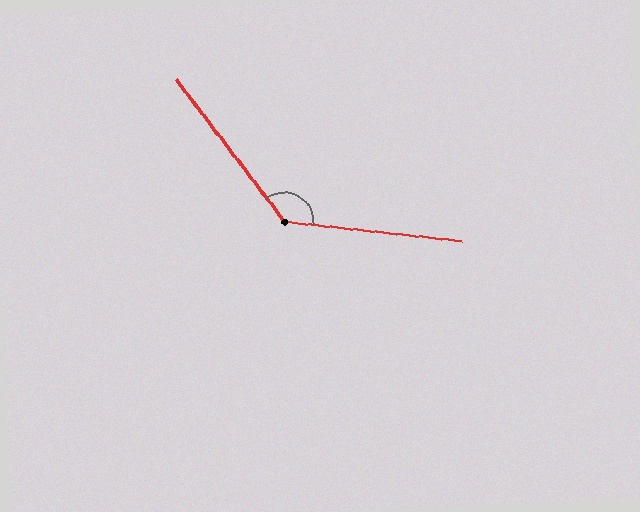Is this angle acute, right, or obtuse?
It is obtuse.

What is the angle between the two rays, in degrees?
Approximately 134 degrees.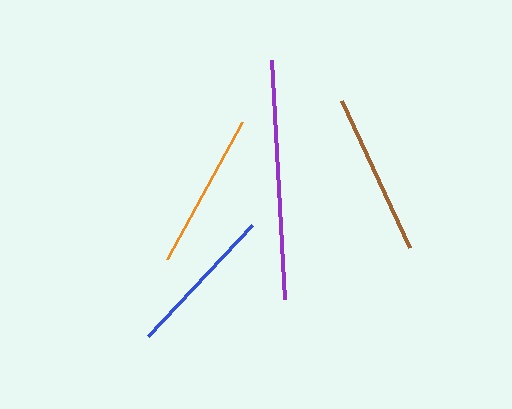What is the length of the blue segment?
The blue segment is approximately 152 pixels long.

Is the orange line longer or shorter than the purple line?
The purple line is longer than the orange line.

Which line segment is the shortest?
The blue line is the shortest at approximately 152 pixels.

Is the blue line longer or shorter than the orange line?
The orange line is longer than the blue line.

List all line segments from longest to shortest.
From longest to shortest: purple, brown, orange, blue.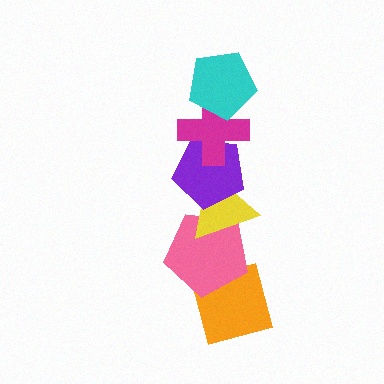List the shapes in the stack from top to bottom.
From top to bottom: the cyan pentagon, the magenta cross, the purple pentagon, the yellow triangle, the pink pentagon, the orange square.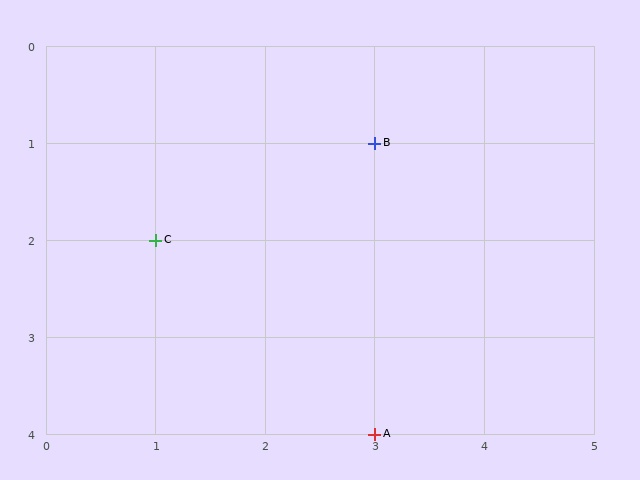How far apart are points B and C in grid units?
Points B and C are 2 columns and 1 row apart (about 2.2 grid units diagonally).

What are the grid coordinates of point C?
Point C is at grid coordinates (1, 2).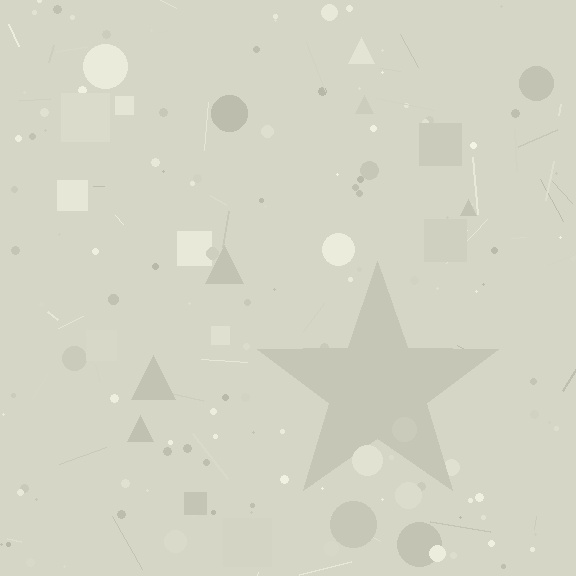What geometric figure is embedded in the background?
A star is embedded in the background.